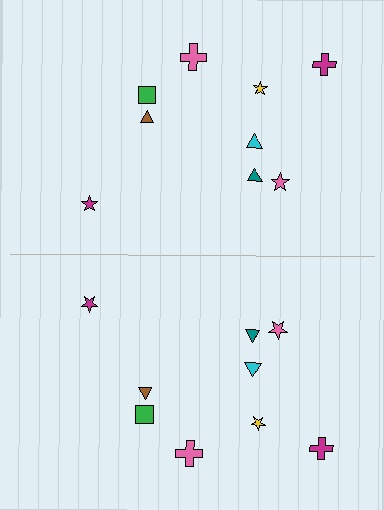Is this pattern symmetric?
Yes, this pattern has bilateral (reflection) symmetry.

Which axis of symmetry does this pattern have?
The pattern has a horizontal axis of symmetry running through the center of the image.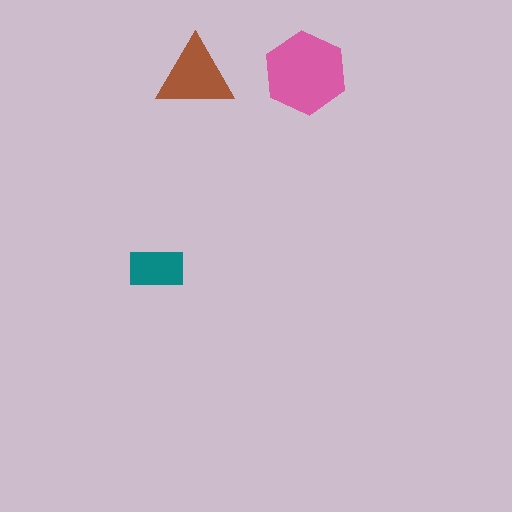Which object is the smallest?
The teal rectangle.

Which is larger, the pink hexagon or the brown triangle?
The pink hexagon.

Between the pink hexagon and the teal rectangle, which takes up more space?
The pink hexagon.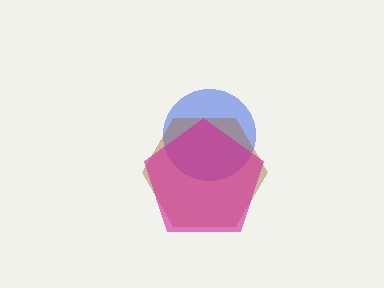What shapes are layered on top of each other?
The layered shapes are: a blue circle, a brown hexagon, a magenta pentagon.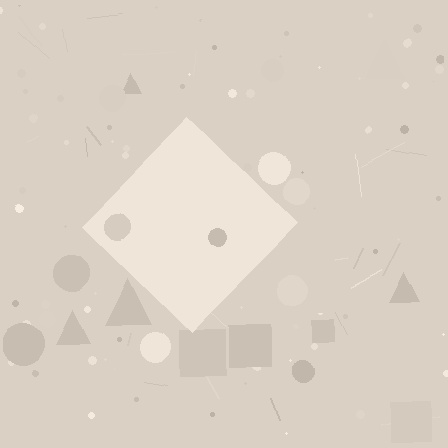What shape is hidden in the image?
A diamond is hidden in the image.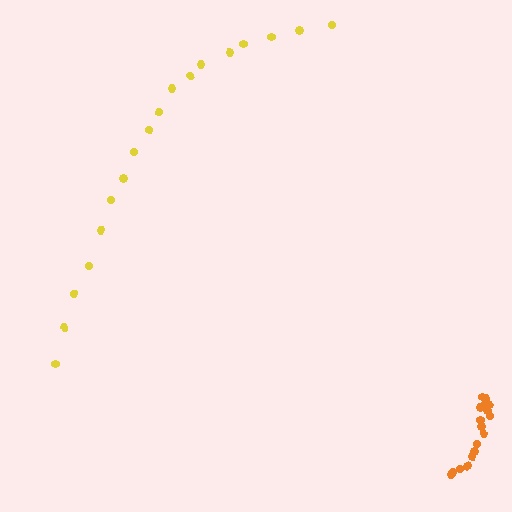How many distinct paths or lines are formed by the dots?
There are 2 distinct paths.